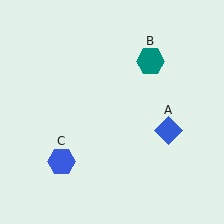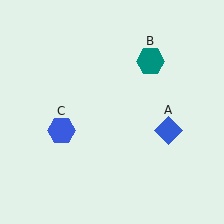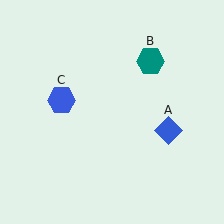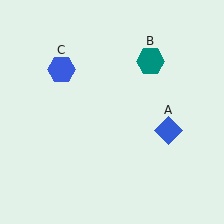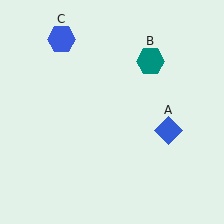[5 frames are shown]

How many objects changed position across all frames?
1 object changed position: blue hexagon (object C).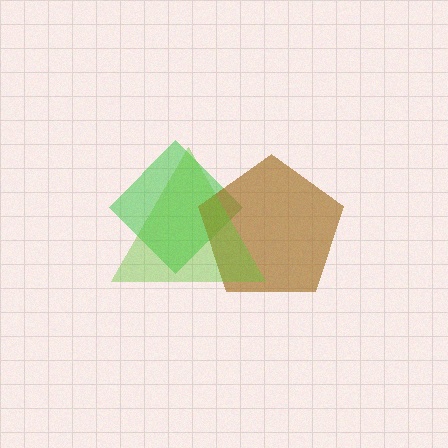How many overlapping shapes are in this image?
There are 3 overlapping shapes in the image.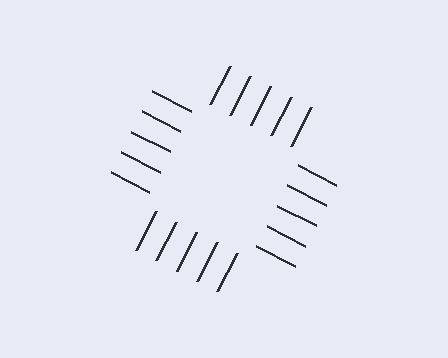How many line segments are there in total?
20 — 5 along each of the 4 edges.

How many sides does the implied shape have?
4 sides — the line-ends trace a square.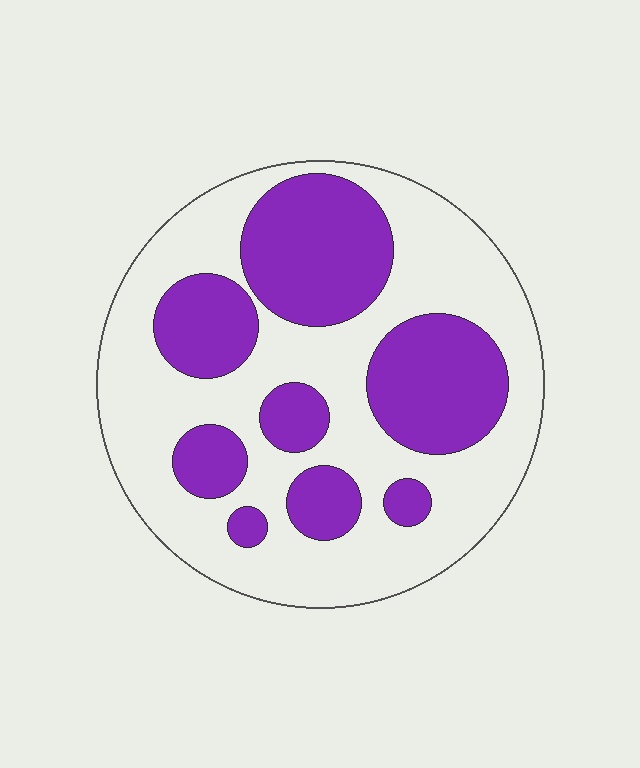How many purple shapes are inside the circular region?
8.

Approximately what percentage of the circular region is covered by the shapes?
Approximately 40%.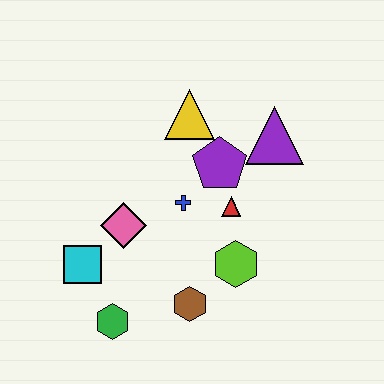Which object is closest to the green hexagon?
The cyan square is closest to the green hexagon.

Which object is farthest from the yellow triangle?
The green hexagon is farthest from the yellow triangle.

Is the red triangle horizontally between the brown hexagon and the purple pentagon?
No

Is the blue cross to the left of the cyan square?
No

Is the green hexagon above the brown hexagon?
No